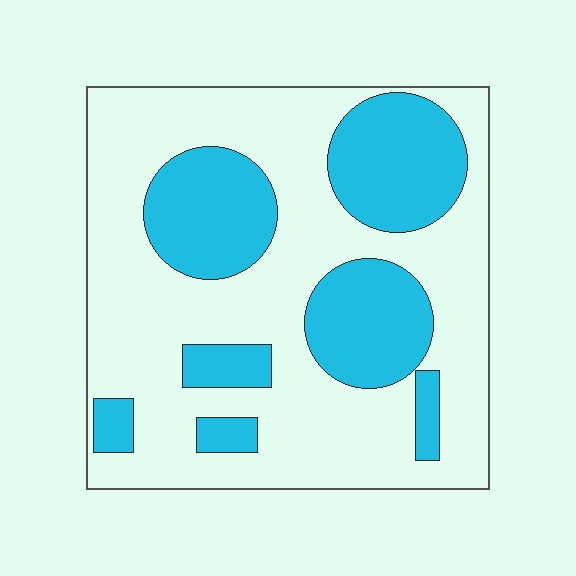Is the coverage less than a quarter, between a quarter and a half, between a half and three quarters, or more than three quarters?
Between a quarter and a half.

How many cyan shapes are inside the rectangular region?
7.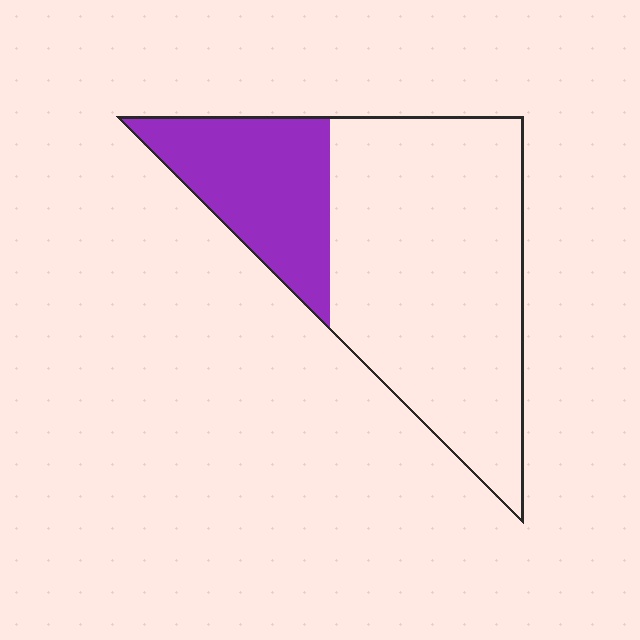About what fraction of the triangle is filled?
About one quarter (1/4).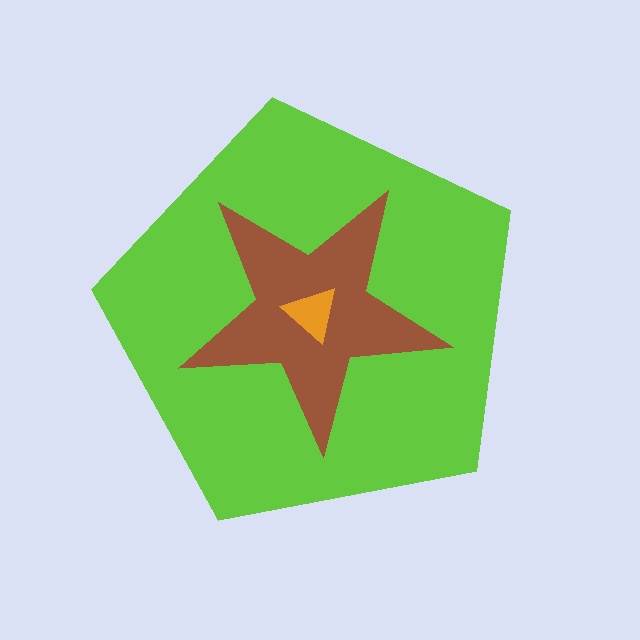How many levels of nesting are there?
3.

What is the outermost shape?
The lime pentagon.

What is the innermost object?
The orange triangle.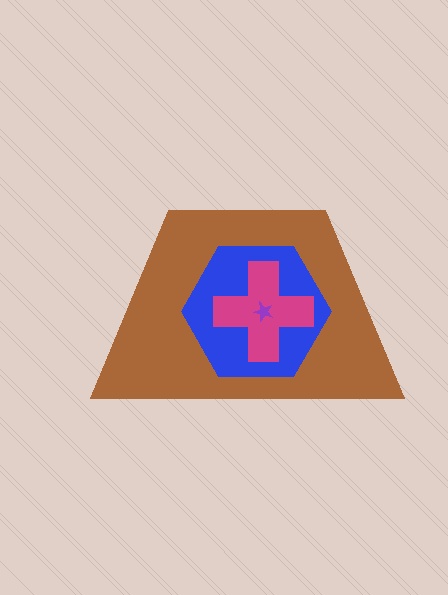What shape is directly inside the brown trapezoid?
The blue hexagon.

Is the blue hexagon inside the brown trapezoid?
Yes.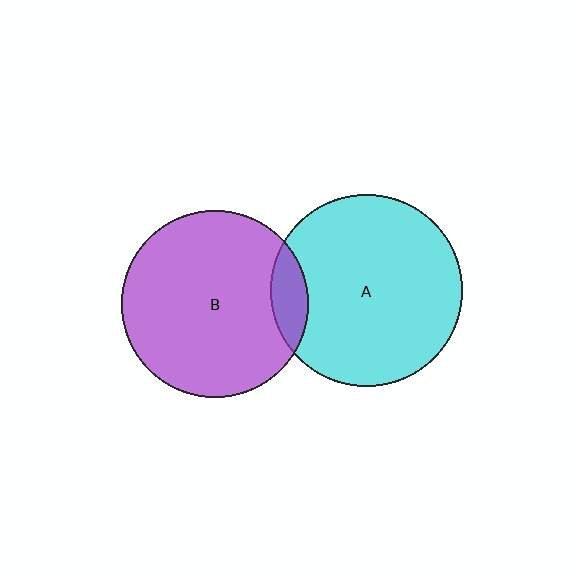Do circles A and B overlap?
Yes.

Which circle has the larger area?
Circle A (cyan).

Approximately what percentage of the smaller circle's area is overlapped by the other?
Approximately 10%.